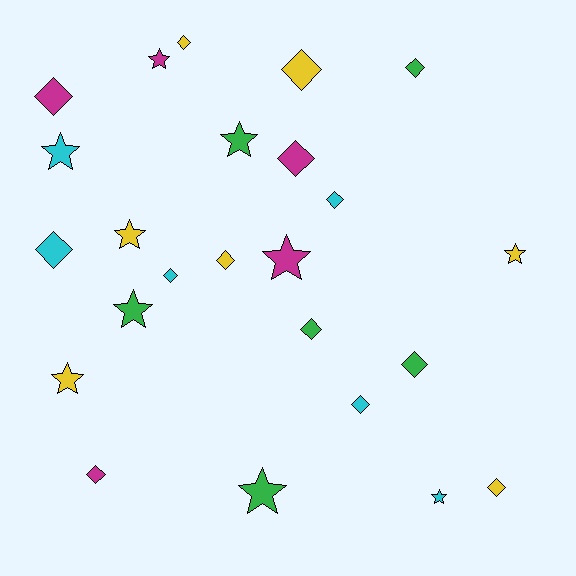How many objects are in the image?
There are 24 objects.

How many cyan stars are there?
There are 2 cyan stars.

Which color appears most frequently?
Yellow, with 7 objects.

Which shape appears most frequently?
Diamond, with 14 objects.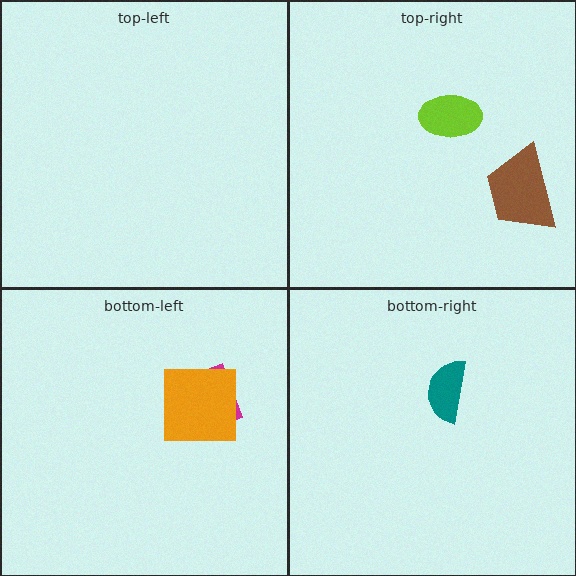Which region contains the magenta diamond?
The bottom-left region.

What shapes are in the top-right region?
The lime ellipse, the brown trapezoid.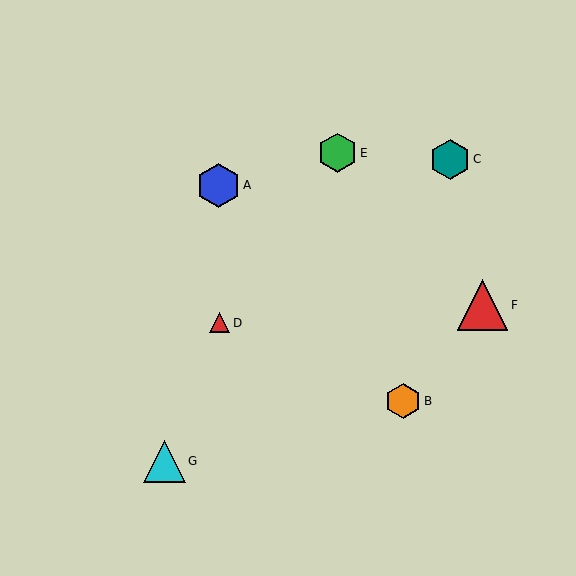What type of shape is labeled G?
Shape G is a cyan triangle.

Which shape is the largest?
The red triangle (labeled F) is the largest.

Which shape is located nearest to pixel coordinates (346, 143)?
The green hexagon (labeled E) at (338, 153) is nearest to that location.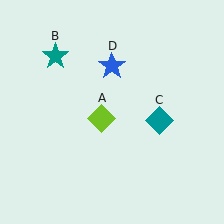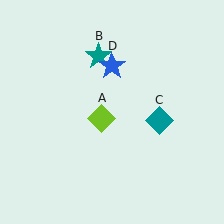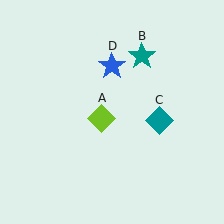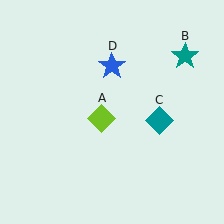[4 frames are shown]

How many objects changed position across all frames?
1 object changed position: teal star (object B).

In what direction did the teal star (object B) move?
The teal star (object B) moved right.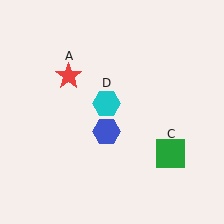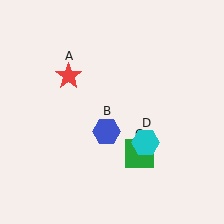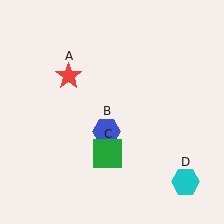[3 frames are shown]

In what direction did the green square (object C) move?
The green square (object C) moved left.